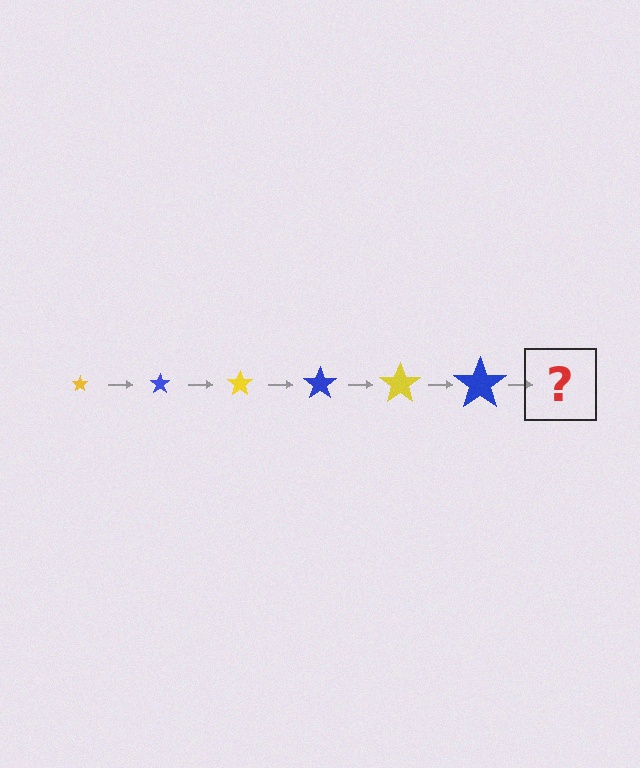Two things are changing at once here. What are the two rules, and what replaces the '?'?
The two rules are that the star grows larger each step and the color cycles through yellow and blue. The '?' should be a yellow star, larger than the previous one.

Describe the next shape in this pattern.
It should be a yellow star, larger than the previous one.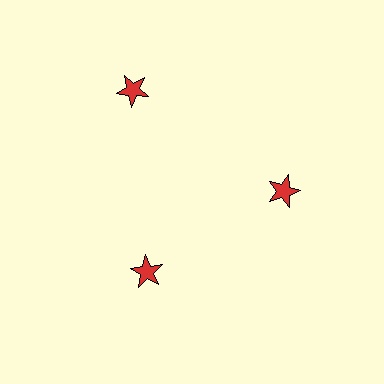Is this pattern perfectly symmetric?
No. The 3 red stars are arranged in a ring, but one element near the 11 o'clock position is pushed outward from the center, breaking the 3-fold rotational symmetry.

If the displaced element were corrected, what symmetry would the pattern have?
It would have 3-fold rotational symmetry — the pattern would map onto itself every 120 degrees.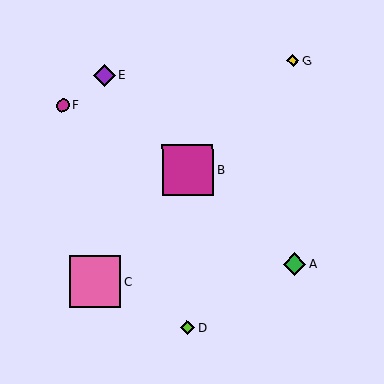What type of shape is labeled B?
Shape B is a magenta square.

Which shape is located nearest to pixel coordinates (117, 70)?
The purple diamond (labeled E) at (104, 75) is nearest to that location.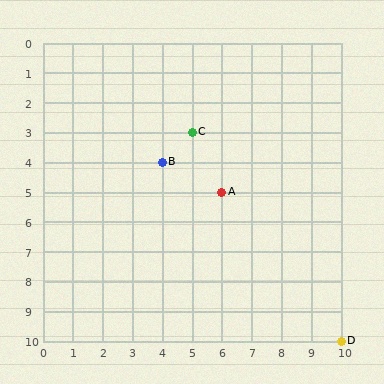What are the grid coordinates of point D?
Point D is at grid coordinates (10, 10).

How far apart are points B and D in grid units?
Points B and D are 6 columns and 6 rows apart (about 8.5 grid units diagonally).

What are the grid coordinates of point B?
Point B is at grid coordinates (4, 4).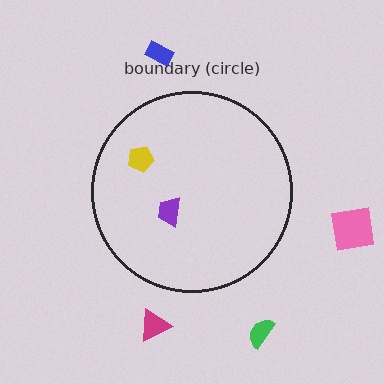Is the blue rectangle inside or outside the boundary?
Outside.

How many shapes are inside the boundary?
2 inside, 4 outside.